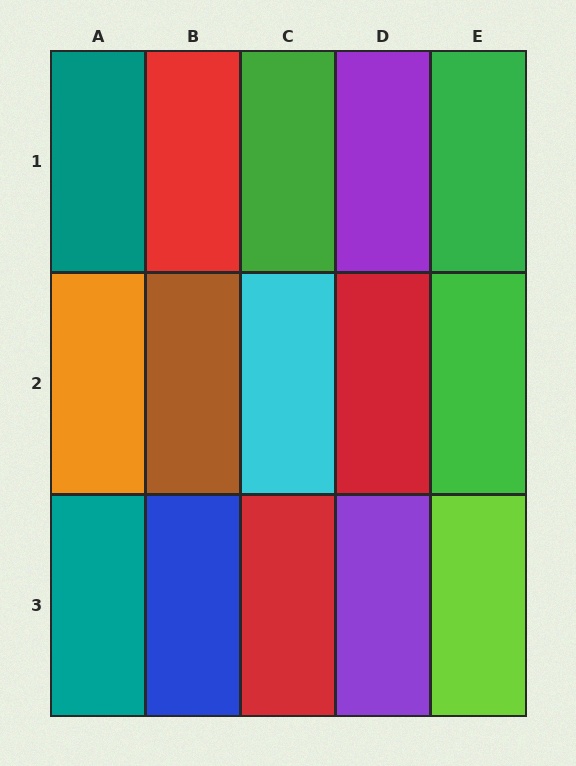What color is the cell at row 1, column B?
Red.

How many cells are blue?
1 cell is blue.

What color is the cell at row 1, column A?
Teal.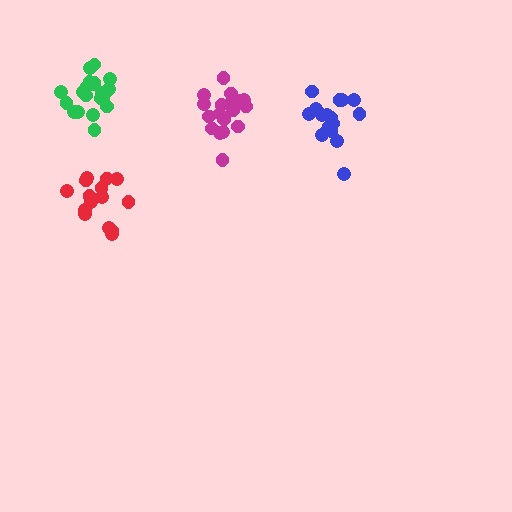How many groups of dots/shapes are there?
There are 4 groups.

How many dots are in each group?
Group 1: 15 dots, Group 2: 21 dots, Group 3: 19 dots, Group 4: 18 dots (73 total).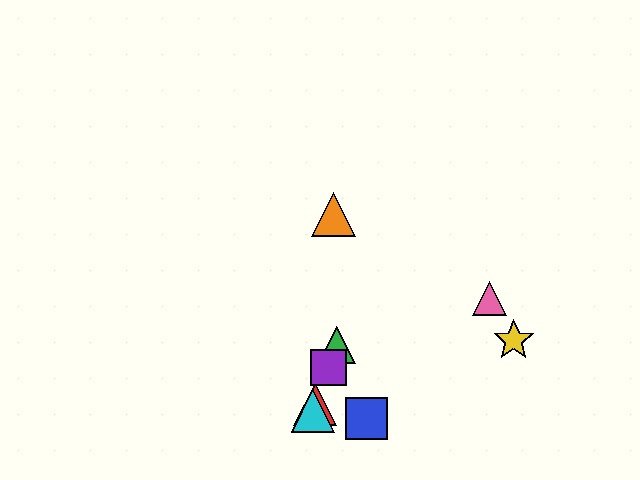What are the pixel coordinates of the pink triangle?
The pink triangle is at (490, 298).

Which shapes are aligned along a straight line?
The red triangle, the green triangle, the purple square, the cyan triangle are aligned along a straight line.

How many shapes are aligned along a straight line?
4 shapes (the red triangle, the green triangle, the purple square, the cyan triangle) are aligned along a straight line.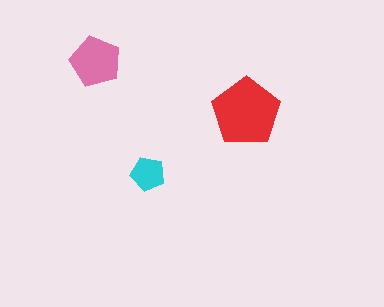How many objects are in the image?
There are 3 objects in the image.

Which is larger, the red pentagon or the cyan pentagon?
The red one.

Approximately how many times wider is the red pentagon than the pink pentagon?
About 1.5 times wider.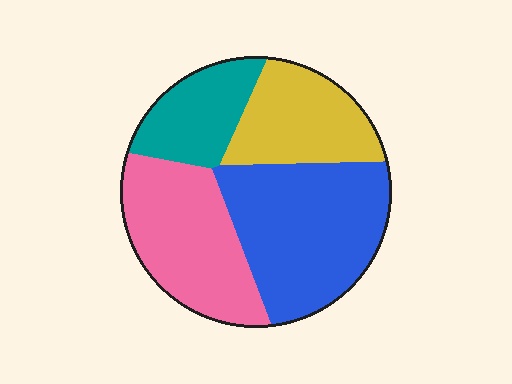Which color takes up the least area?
Teal, at roughly 15%.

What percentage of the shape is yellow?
Yellow takes up less than a quarter of the shape.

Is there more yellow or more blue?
Blue.